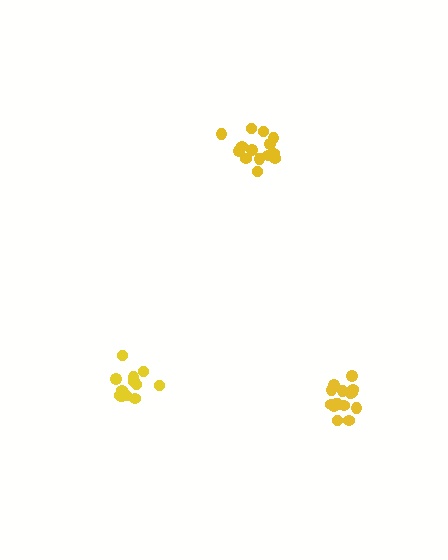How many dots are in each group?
Group 1: 14 dots, Group 2: 12 dots, Group 3: 15 dots (41 total).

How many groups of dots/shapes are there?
There are 3 groups.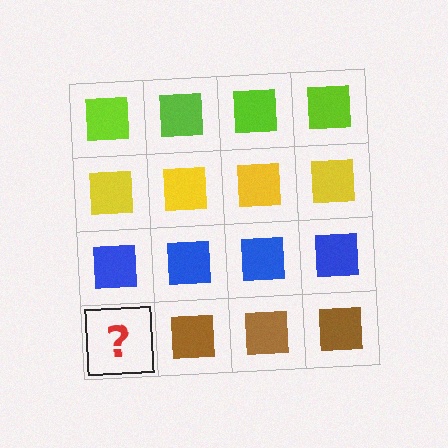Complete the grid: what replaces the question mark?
The question mark should be replaced with a brown square.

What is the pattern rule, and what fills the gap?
The rule is that each row has a consistent color. The gap should be filled with a brown square.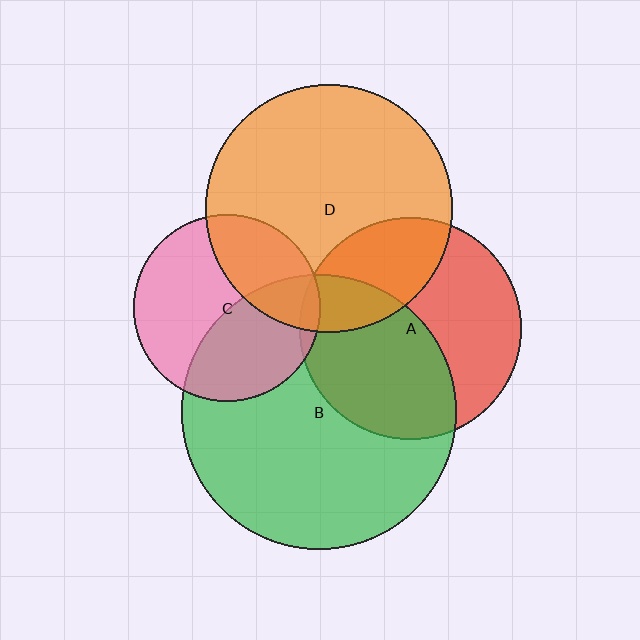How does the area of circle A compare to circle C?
Approximately 1.4 times.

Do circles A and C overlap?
Yes.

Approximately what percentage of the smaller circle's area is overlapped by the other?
Approximately 5%.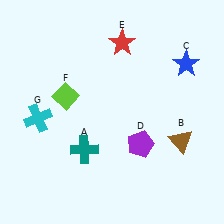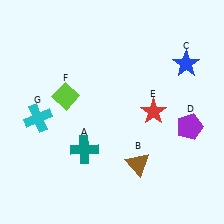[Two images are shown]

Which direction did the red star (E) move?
The red star (E) moved down.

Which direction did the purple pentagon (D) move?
The purple pentagon (D) moved right.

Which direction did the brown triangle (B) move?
The brown triangle (B) moved left.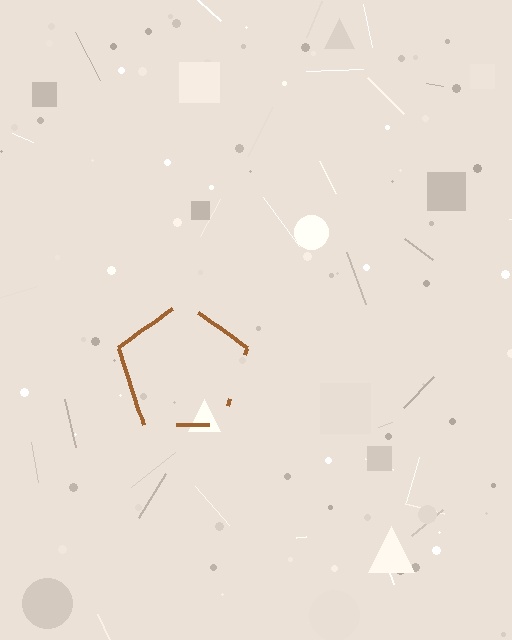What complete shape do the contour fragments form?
The contour fragments form a pentagon.